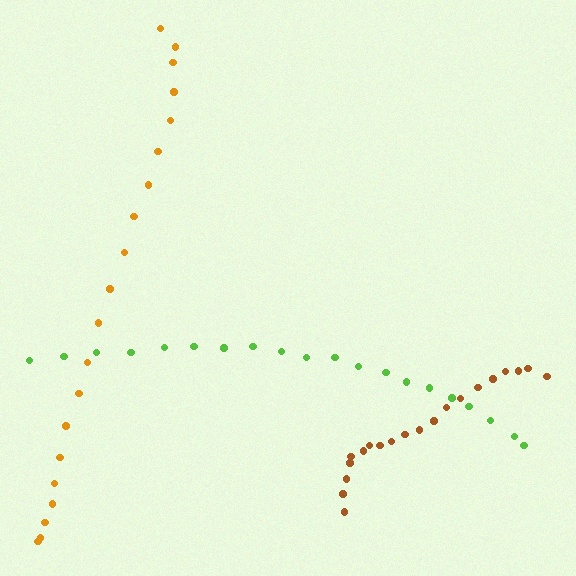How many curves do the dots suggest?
There are 3 distinct paths.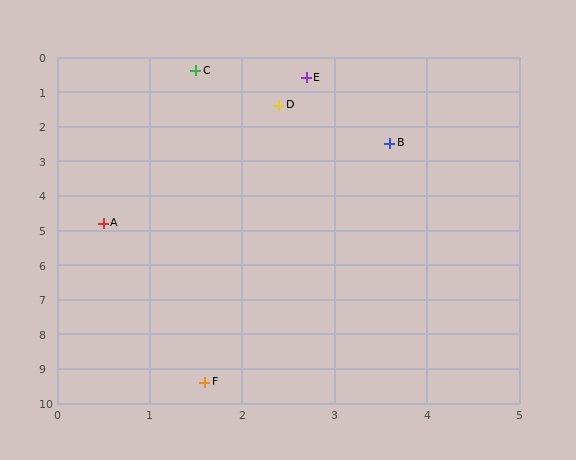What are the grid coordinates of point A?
Point A is at approximately (0.5, 4.8).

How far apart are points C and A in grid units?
Points C and A are about 4.5 grid units apart.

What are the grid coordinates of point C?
Point C is at approximately (1.5, 0.4).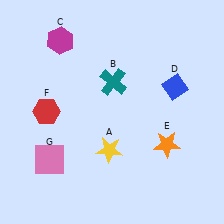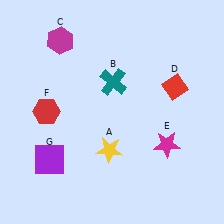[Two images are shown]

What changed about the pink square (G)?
In Image 1, G is pink. In Image 2, it changed to purple.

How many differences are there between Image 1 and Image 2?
There are 3 differences between the two images.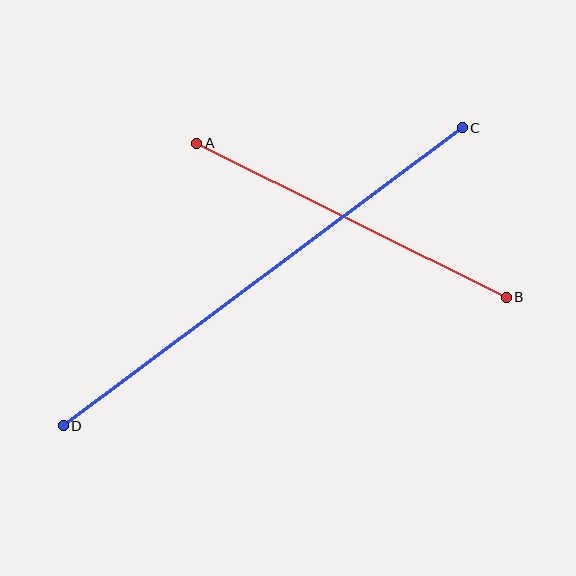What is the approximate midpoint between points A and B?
The midpoint is at approximately (352, 220) pixels.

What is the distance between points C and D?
The distance is approximately 498 pixels.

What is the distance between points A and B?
The distance is approximately 345 pixels.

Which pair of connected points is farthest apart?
Points C and D are farthest apart.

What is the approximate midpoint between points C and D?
The midpoint is at approximately (263, 277) pixels.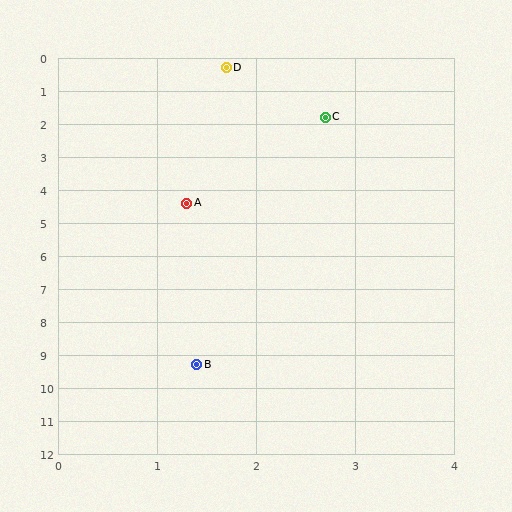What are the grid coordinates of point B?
Point B is at approximately (1.4, 9.3).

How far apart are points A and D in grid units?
Points A and D are about 4.1 grid units apart.